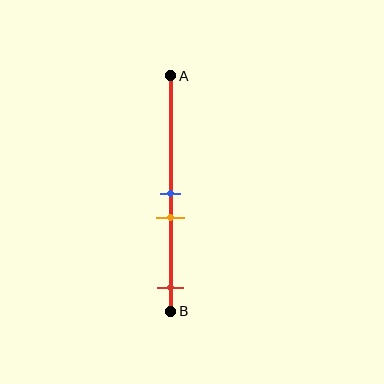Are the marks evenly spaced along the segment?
No, the marks are not evenly spaced.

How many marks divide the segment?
There are 3 marks dividing the segment.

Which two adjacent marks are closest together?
The blue and orange marks are the closest adjacent pair.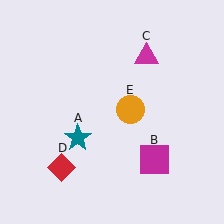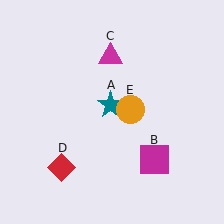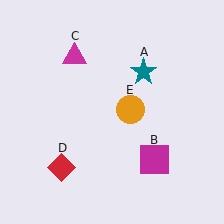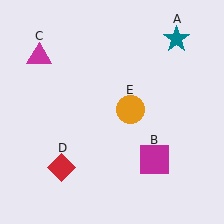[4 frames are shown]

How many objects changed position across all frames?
2 objects changed position: teal star (object A), magenta triangle (object C).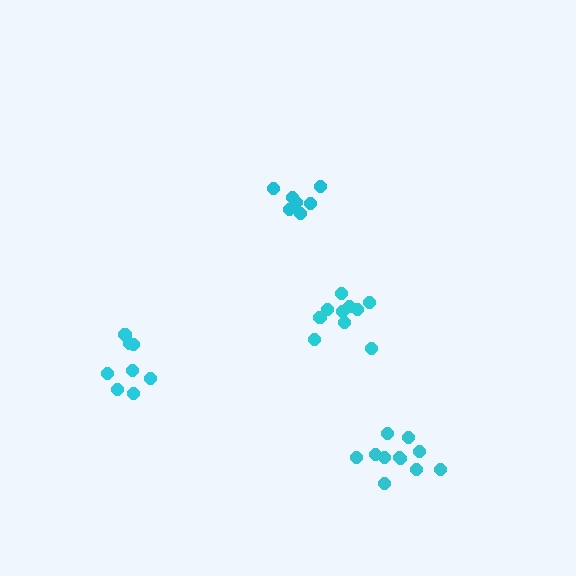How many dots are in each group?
Group 1: 7 dots, Group 2: 11 dots, Group 3: 11 dots, Group 4: 8 dots (37 total).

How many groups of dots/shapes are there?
There are 4 groups.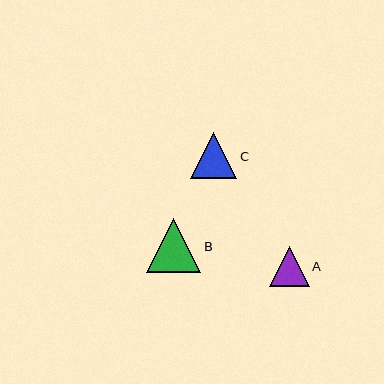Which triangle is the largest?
Triangle B is the largest with a size of approximately 54 pixels.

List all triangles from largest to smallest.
From largest to smallest: B, C, A.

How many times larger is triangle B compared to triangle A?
Triangle B is approximately 1.4 times the size of triangle A.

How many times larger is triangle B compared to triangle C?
Triangle B is approximately 1.2 times the size of triangle C.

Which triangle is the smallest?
Triangle A is the smallest with a size of approximately 40 pixels.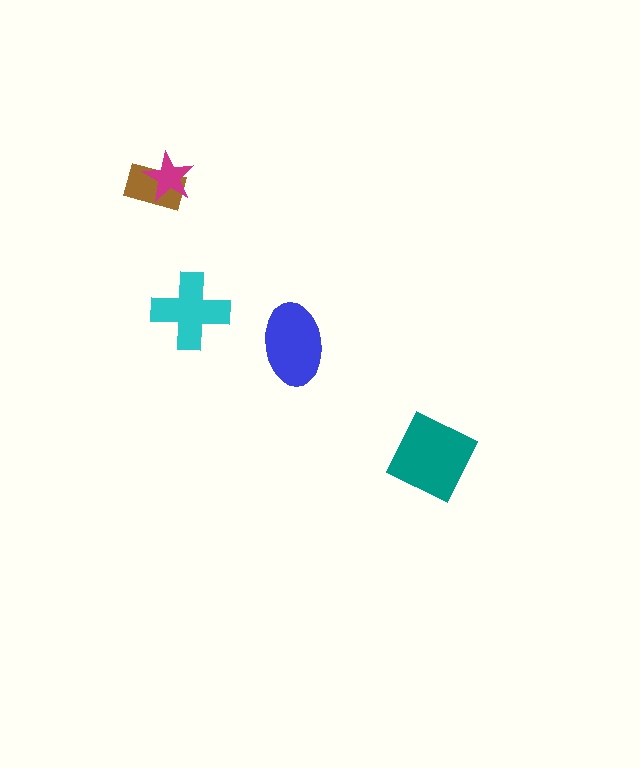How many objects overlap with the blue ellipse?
0 objects overlap with the blue ellipse.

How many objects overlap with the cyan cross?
0 objects overlap with the cyan cross.